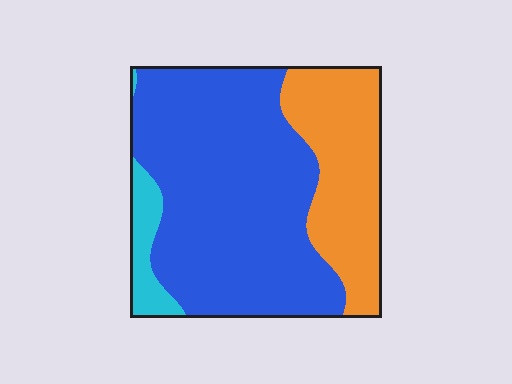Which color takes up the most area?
Blue, at roughly 65%.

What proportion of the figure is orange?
Orange covers around 30% of the figure.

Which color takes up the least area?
Cyan, at roughly 10%.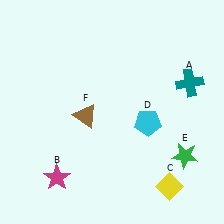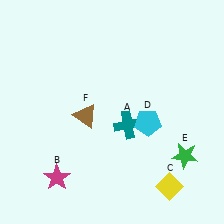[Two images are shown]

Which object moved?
The teal cross (A) moved left.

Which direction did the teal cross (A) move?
The teal cross (A) moved left.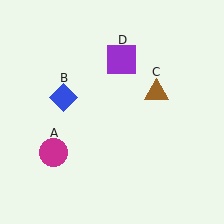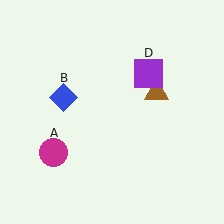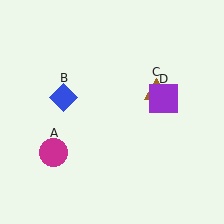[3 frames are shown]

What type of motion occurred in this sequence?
The purple square (object D) rotated clockwise around the center of the scene.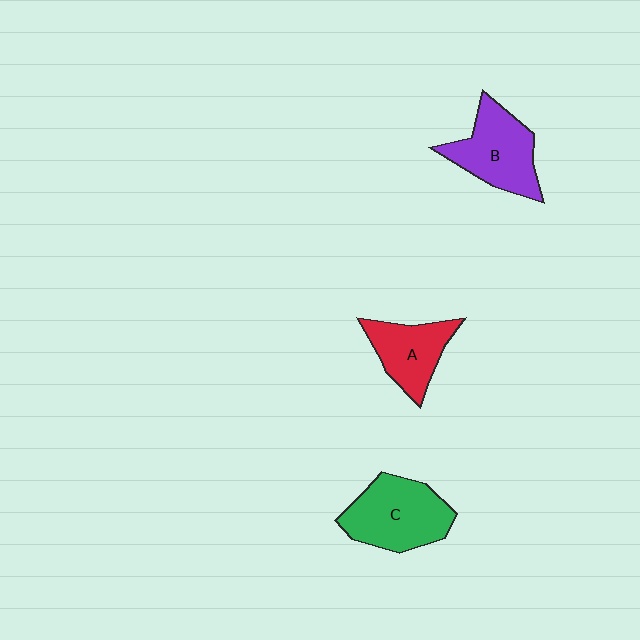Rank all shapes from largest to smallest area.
From largest to smallest: C (green), B (purple), A (red).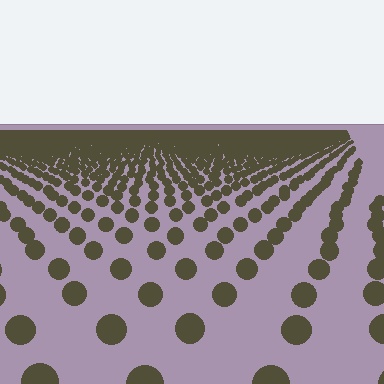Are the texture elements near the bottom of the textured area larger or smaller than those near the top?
Larger. Near the bottom, elements are closer to the viewer and appear at a bigger on-screen size.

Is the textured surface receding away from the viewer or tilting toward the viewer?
The surface is receding away from the viewer. Texture elements get smaller and denser toward the top.